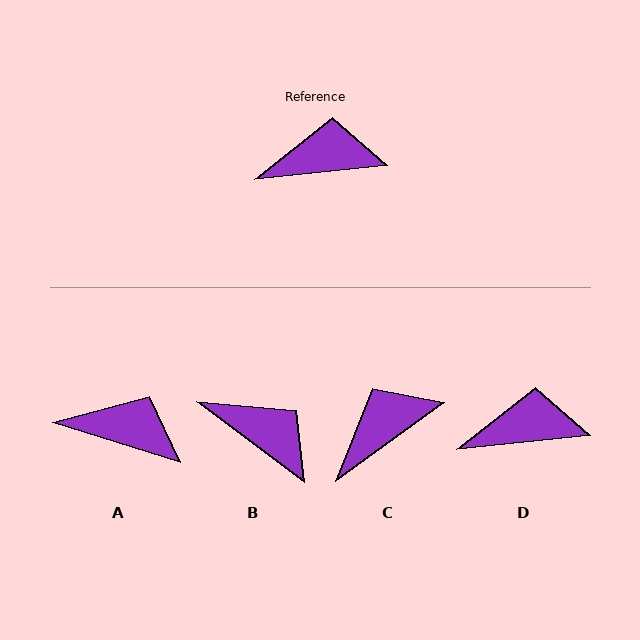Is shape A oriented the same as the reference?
No, it is off by about 23 degrees.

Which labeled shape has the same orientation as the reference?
D.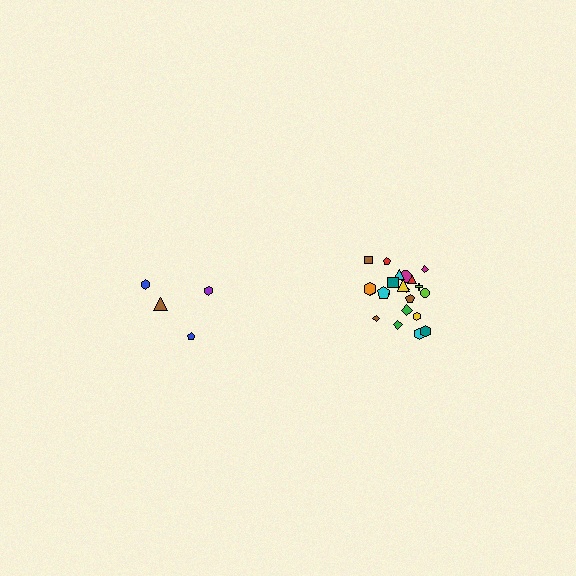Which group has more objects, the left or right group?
The right group.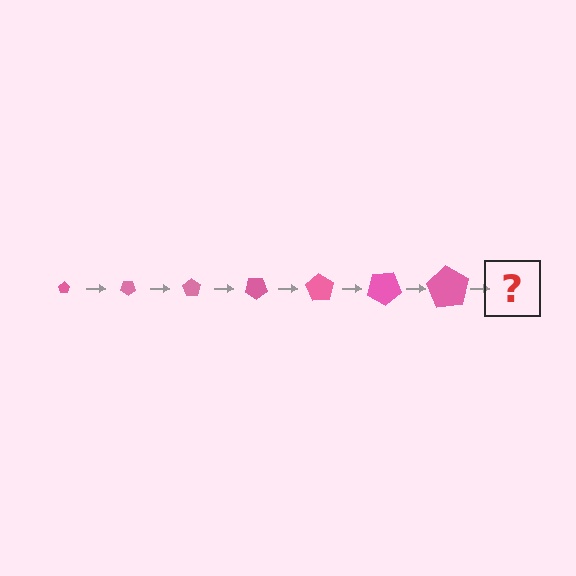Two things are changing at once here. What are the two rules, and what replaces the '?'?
The two rules are that the pentagon grows larger each step and it rotates 35 degrees each step. The '?' should be a pentagon, larger than the previous one and rotated 245 degrees from the start.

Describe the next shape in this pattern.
It should be a pentagon, larger than the previous one and rotated 245 degrees from the start.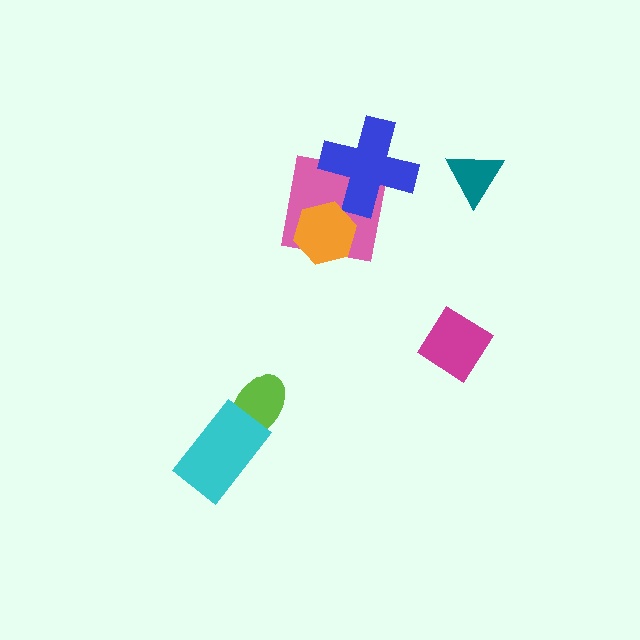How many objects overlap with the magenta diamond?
0 objects overlap with the magenta diamond.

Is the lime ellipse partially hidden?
Yes, it is partially covered by another shape.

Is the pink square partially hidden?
Yes, it is partially covered by another shape.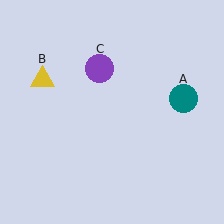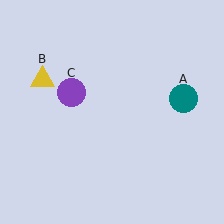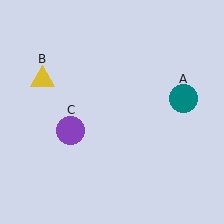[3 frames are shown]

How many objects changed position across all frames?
1 object changed position: purple circle (object C).